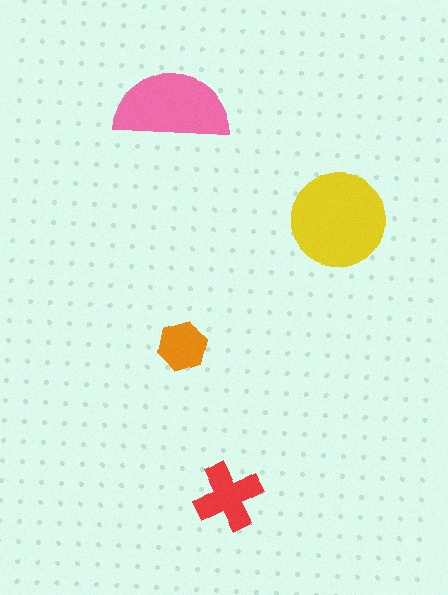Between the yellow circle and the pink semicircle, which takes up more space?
The yellow circle.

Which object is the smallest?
The orange hexagon.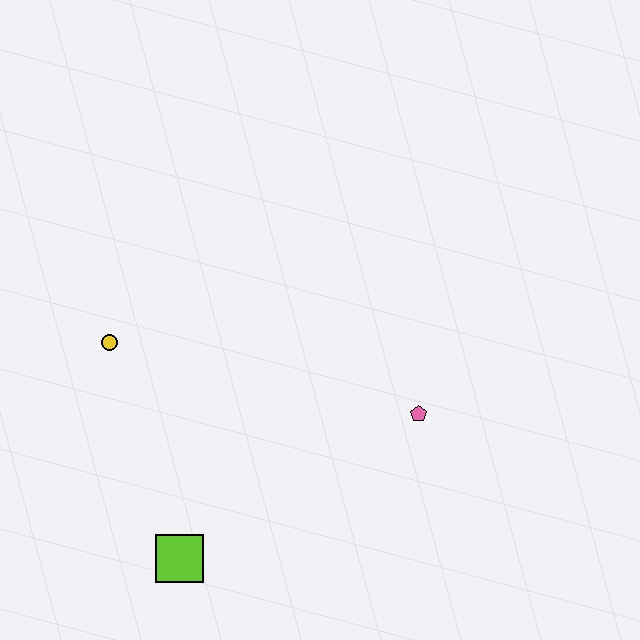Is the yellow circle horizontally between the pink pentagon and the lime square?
No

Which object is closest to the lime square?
The yellow circle is closest to the lime square.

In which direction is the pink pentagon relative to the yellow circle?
The pink pentagon is to the right of the yellow circle.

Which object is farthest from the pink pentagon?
The yellow circle is farthest from the pink pentagon.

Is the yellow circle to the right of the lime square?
No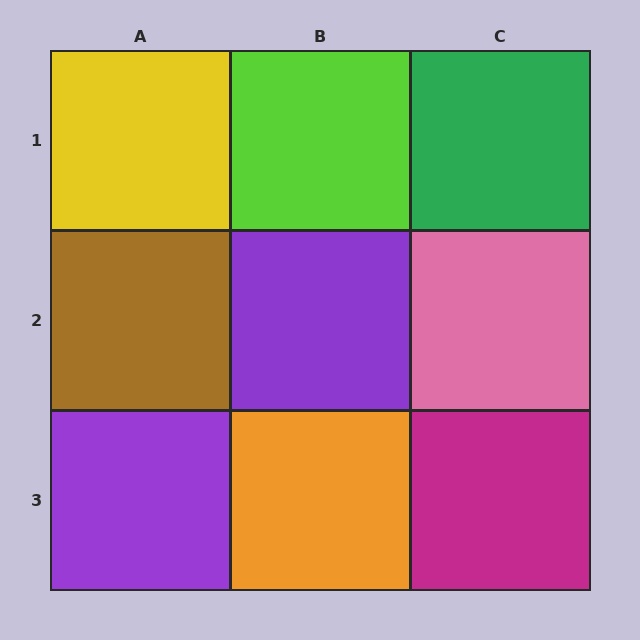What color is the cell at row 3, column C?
Magenta.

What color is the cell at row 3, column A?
Purple.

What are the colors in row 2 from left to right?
Brown, purple, pink.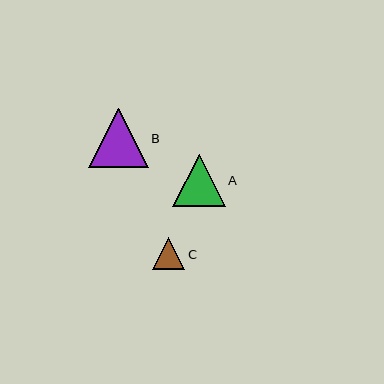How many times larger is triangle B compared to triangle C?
Triangle B is approximately 1.9 times the size of triangle C.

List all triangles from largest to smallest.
From largest to smallest: B, A, C.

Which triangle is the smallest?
Triangle C is the smallest with a size of approximately 32 pixels.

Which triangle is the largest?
Triangle B is the largest with a size of approximately 59 pixels.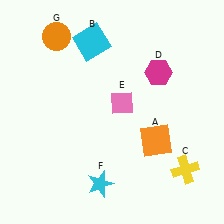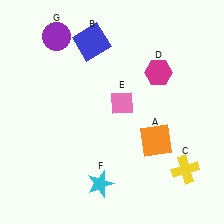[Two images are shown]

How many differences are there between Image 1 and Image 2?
There are 2 differences between the two images.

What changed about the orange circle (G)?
In Image 1, G is orange. In Image 2, it changed to purple.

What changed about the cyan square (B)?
In Image 1, B is cyan. In Image 2, it changed to blue.